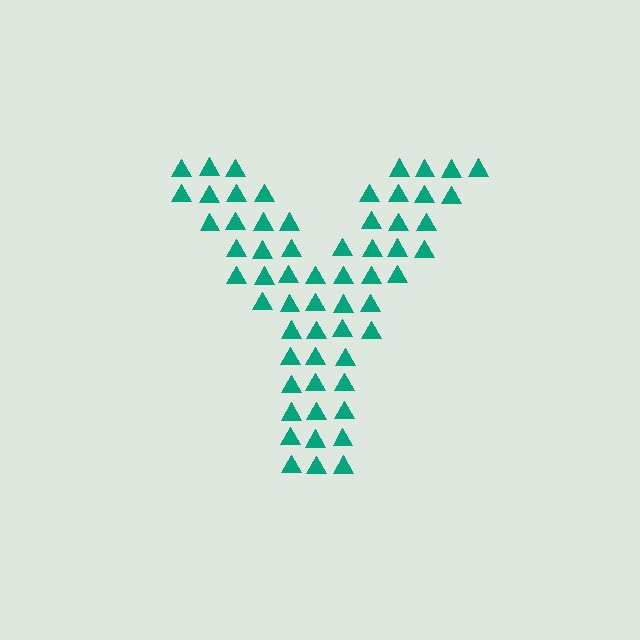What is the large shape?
The large shape is the letter Y.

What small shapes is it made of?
It is made of small triangles.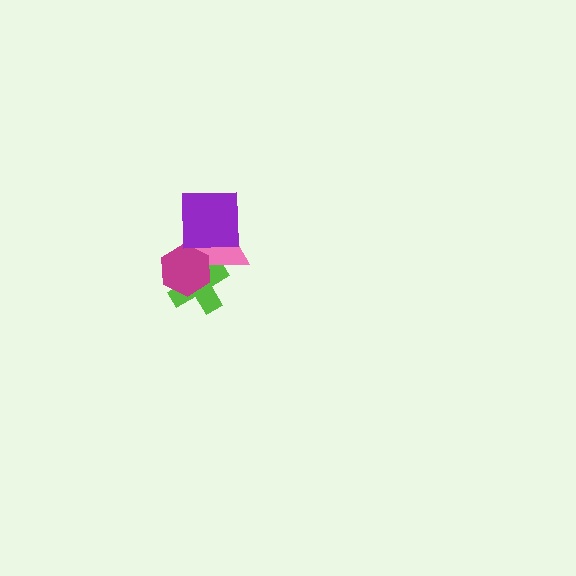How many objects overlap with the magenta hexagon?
3 objects overlap with the magenta hexagon.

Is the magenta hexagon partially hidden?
Yes, it is partially covered by another shape.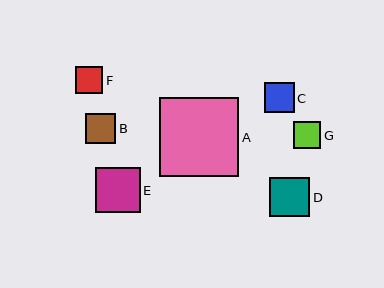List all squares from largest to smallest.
From largest to smallest: A, E, D, B, C, F, G.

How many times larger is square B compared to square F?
Square B is approximately 1.1 times the size of square F.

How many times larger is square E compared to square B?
Square E is approximately 1.5 times the size of square B.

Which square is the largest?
Square A is the largest with a size of approximately 79 pixels.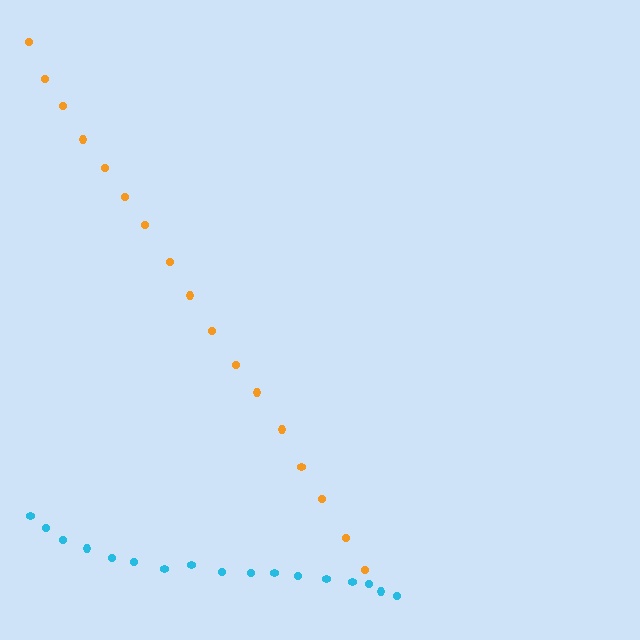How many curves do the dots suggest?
There are 2 distinct paths.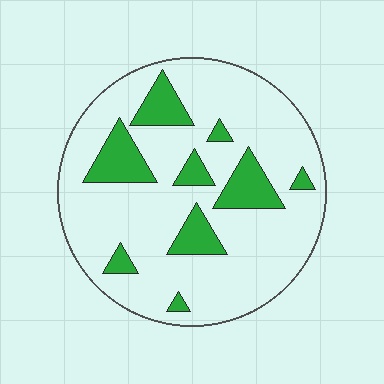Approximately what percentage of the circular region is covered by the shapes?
Approximately 20%.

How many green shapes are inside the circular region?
9.